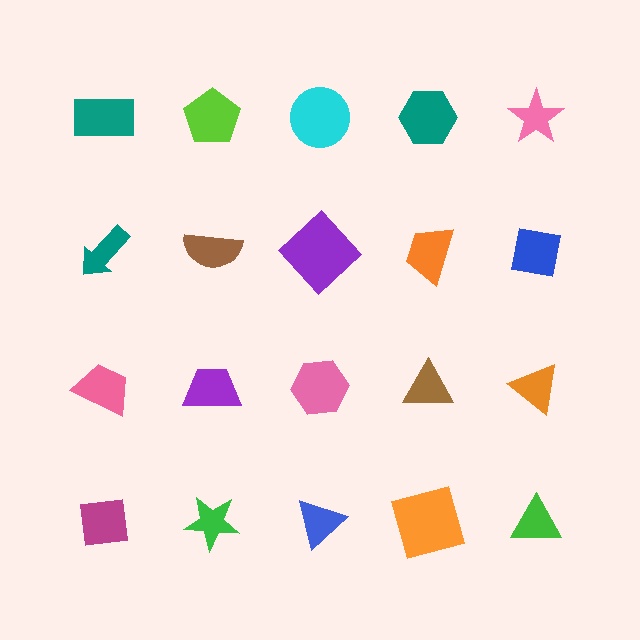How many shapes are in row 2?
5 shapes.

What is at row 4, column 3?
A blue triangle.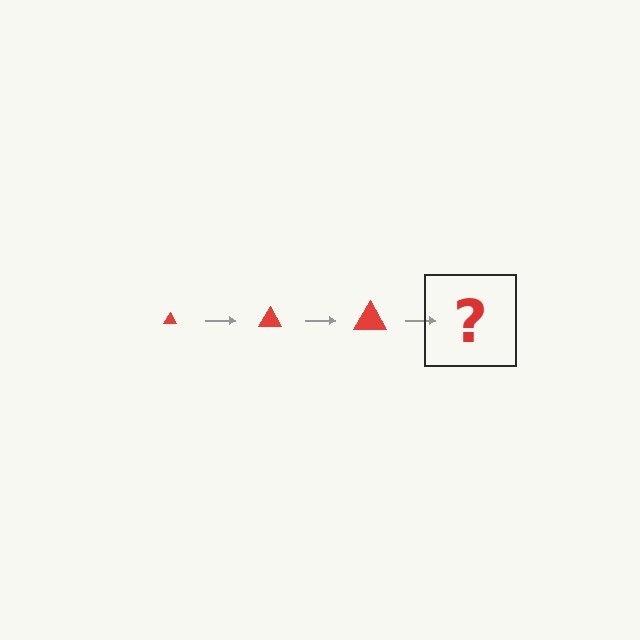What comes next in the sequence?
The next element should be a red triangle, larger than the previous one.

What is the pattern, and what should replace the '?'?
The pattern is that the triangle gets progressively larger each step. The '?' should be a red triangle, larger than the previous one.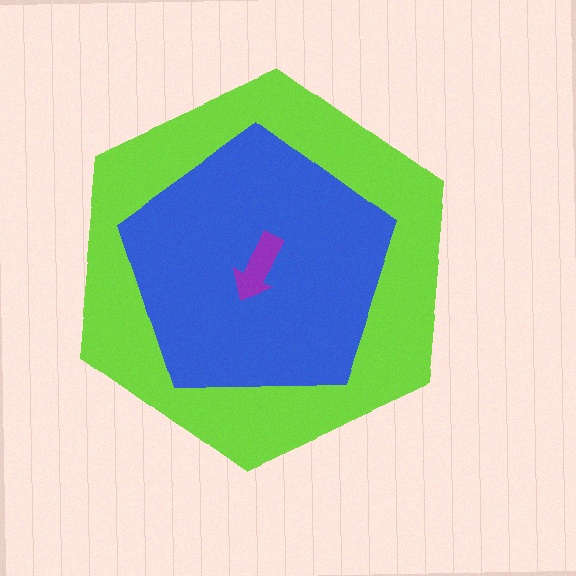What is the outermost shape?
The lime hexagon.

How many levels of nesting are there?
3.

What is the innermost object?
The purple arrow.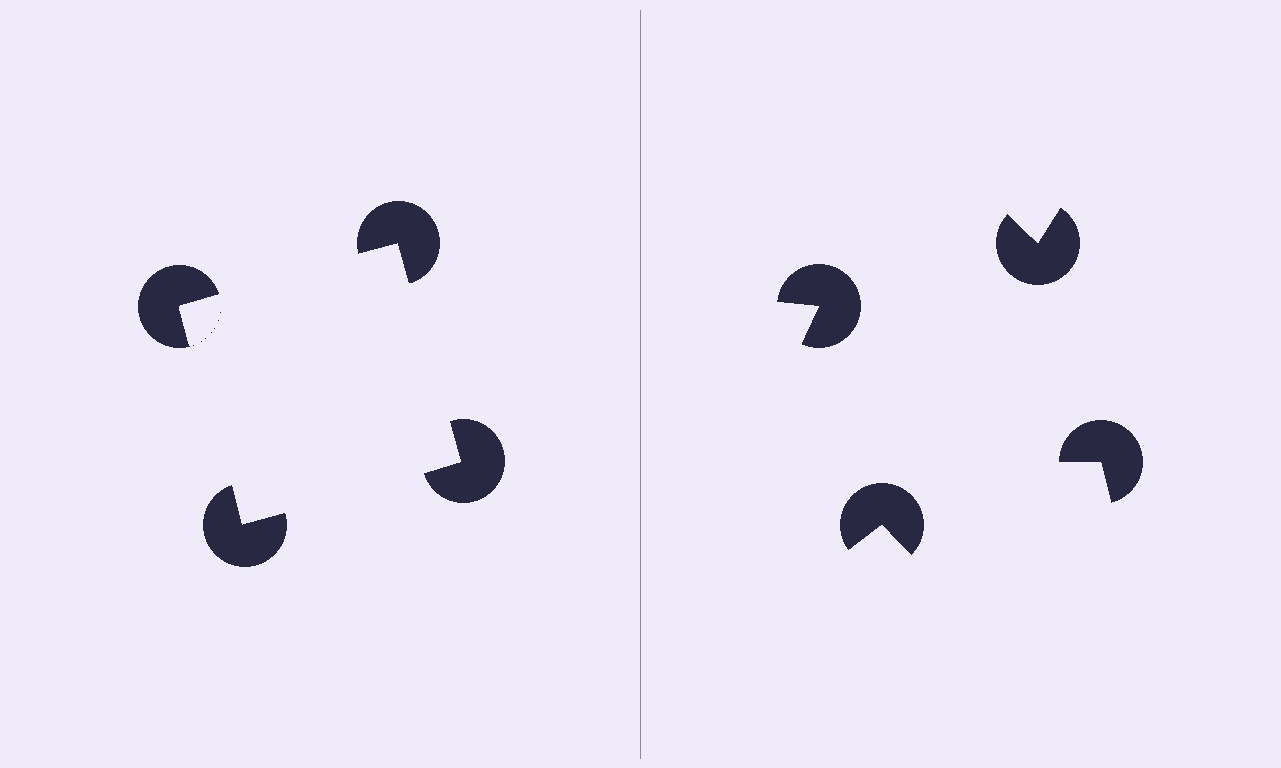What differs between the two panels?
The pac-man discs are positioned identically on both sides; only the wedge orientations differ. On the left they align to a square; on the right they are misaligned.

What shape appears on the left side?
An illusory square.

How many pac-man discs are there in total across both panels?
8 — 4 on each side.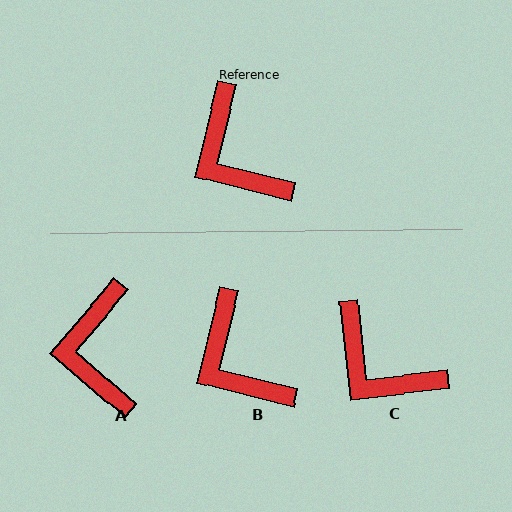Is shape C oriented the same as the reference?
No, it is off by about 20 degrees.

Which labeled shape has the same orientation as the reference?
B.